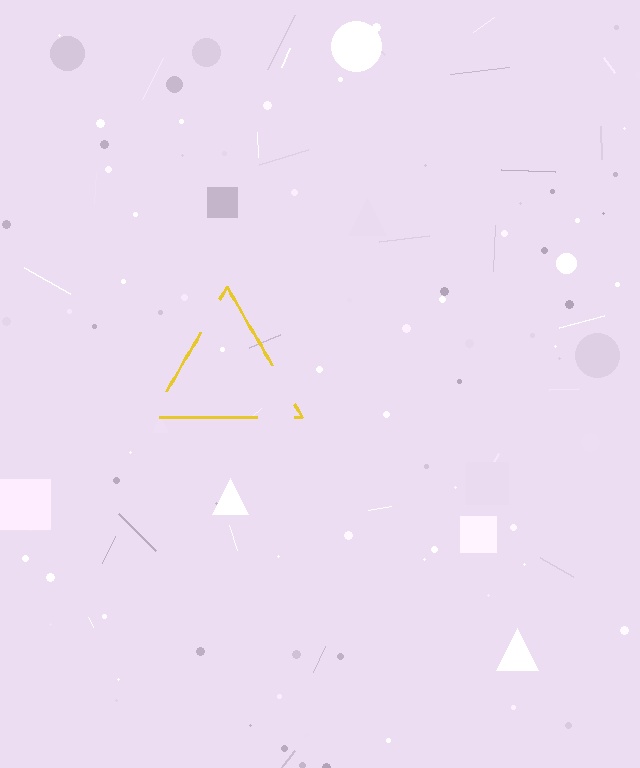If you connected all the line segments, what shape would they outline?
They would outline a triangle.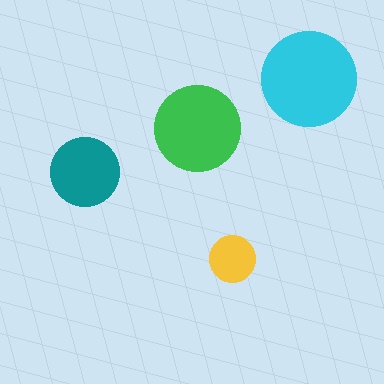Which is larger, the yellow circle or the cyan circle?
The cyan one.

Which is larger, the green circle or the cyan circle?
The cyan one.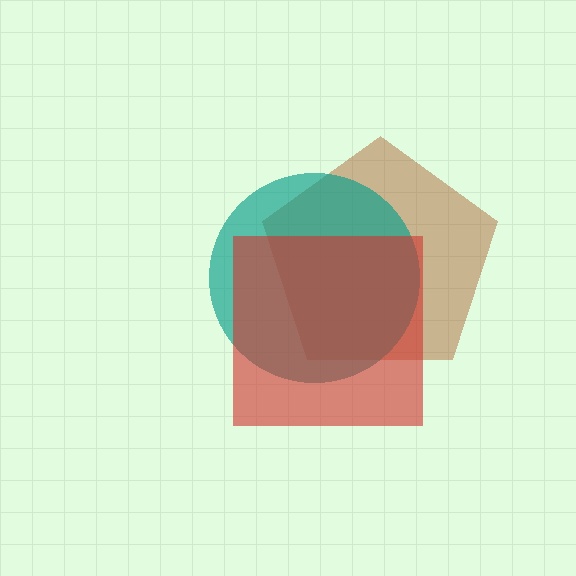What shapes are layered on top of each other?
The layered shapes are: a brown pentagon, a teal circle, a red square.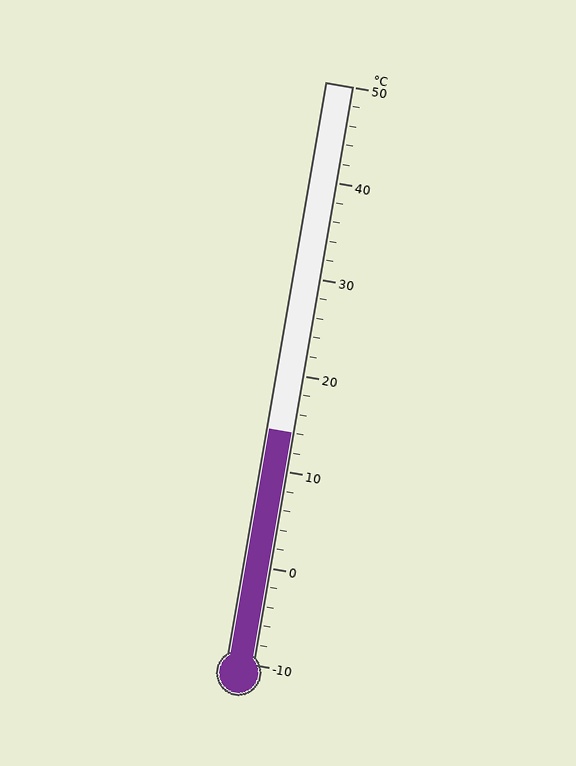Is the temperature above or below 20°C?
The temperature is below 20°C.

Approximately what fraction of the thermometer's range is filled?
The thermometer is filled to approximately 40% of its range.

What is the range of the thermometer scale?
The thermometer scale ranges from -10°C to 50°C.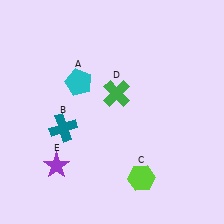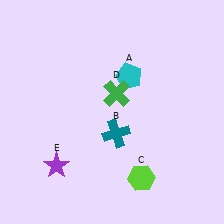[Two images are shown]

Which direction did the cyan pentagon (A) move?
The cyan pentagon (A) moved right.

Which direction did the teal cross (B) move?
The teal cross (B) moved right.